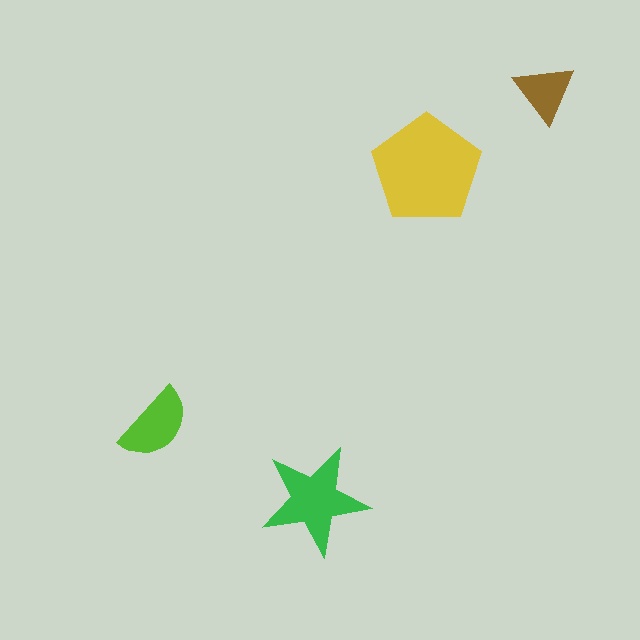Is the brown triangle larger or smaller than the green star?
Smaller.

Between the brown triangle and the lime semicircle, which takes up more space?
The lime semicircle.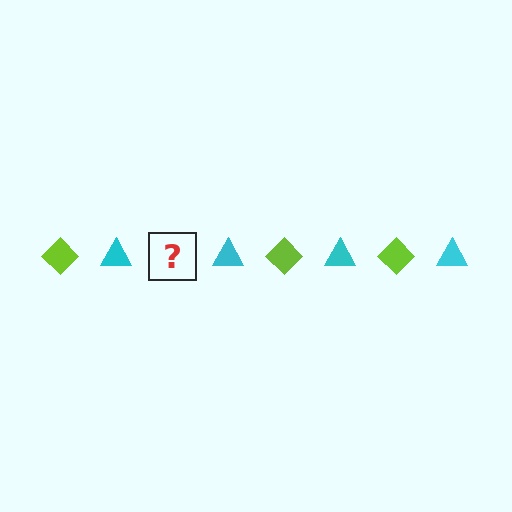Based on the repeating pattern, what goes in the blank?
The blank should be a lime diamond.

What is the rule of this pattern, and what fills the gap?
The rule is that the pattern alternates between lime diamond and cyan triangle. The gap should be filled with a lime diamond.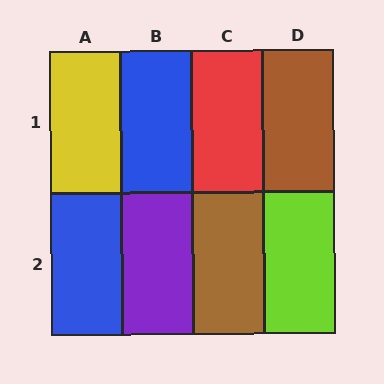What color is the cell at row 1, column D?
Brown.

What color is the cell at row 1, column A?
Yellow.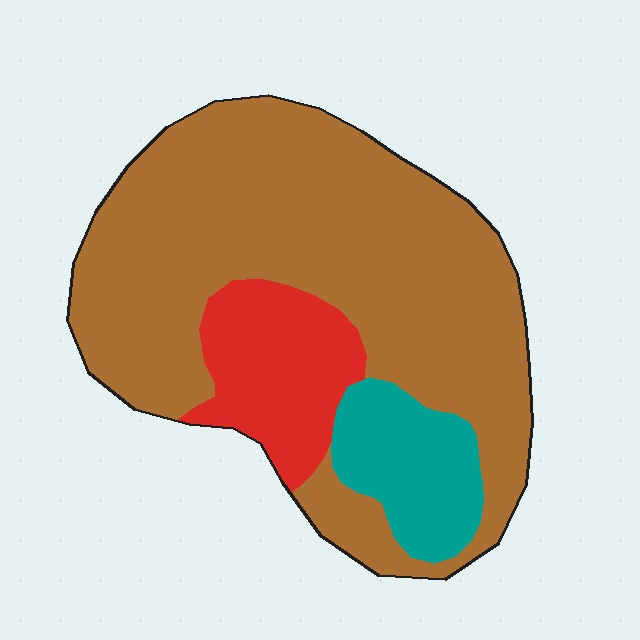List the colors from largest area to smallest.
From largest to smallest: brown, red, teal.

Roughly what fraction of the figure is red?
Red takes up about one sixth (1/6) of the figure.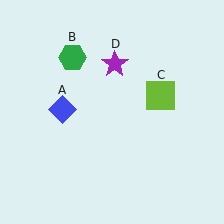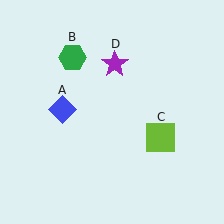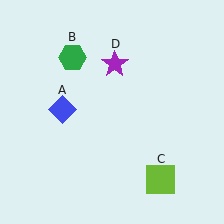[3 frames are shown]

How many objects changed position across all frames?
1 object changed position: lime square (object C).